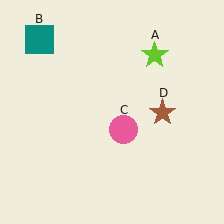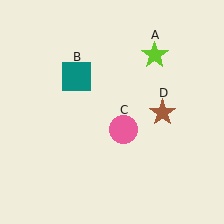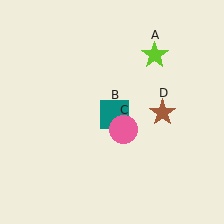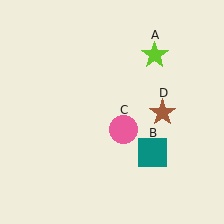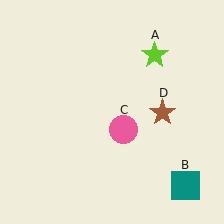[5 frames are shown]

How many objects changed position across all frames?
1 object changed position: teal square (object B).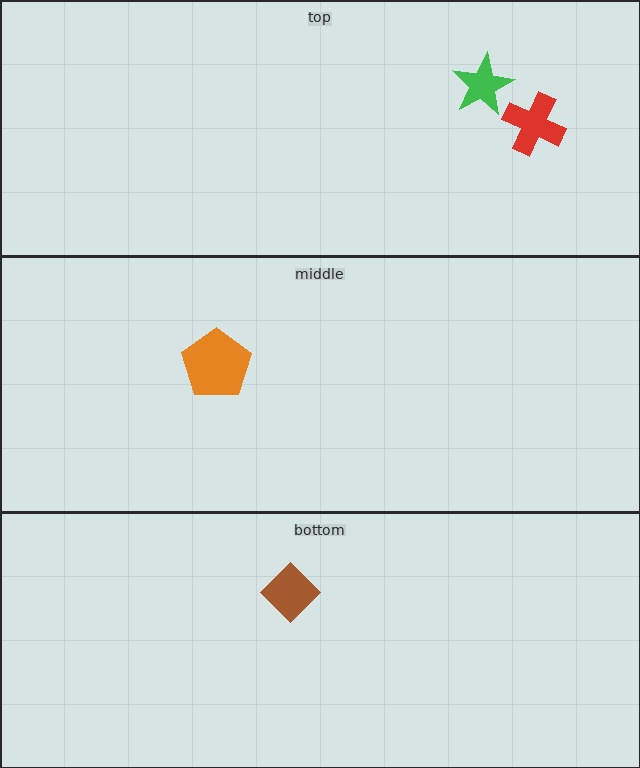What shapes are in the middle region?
The orange pentagon.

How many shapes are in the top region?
2.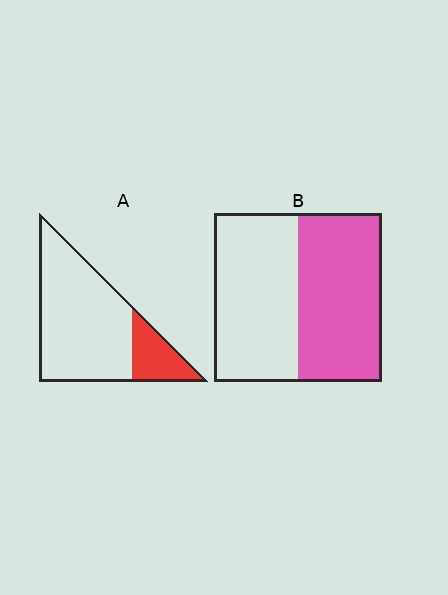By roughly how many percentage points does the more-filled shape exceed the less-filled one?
By roughly 30 percentage points (B over A).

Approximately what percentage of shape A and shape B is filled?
A is approximately 20% and B is approximately 50%.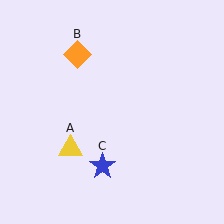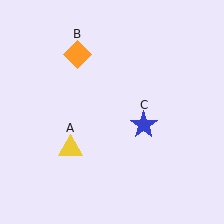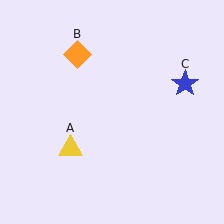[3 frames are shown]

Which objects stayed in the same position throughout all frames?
Yellow triangle (object A) and orange diamond (object B) remained stationary.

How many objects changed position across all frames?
1 object changed position: blue star (object C).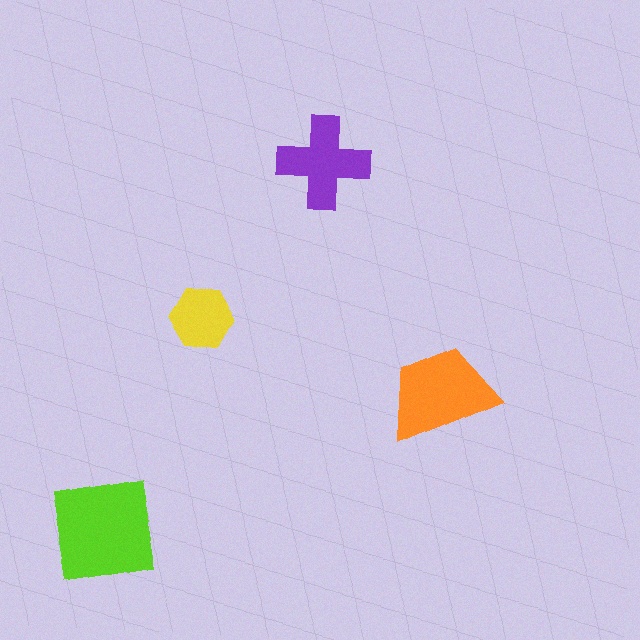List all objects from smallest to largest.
The yellow hexagon, the purple cross, the orange trapezoid, the lime square.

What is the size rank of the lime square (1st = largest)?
1st.